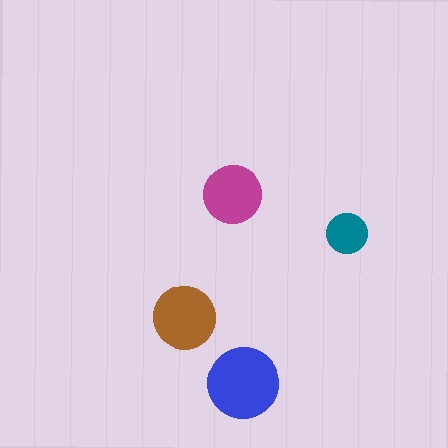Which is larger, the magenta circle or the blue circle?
The blue one.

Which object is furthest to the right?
The teal circle is rightmost.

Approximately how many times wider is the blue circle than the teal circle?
About 1.5 times wider.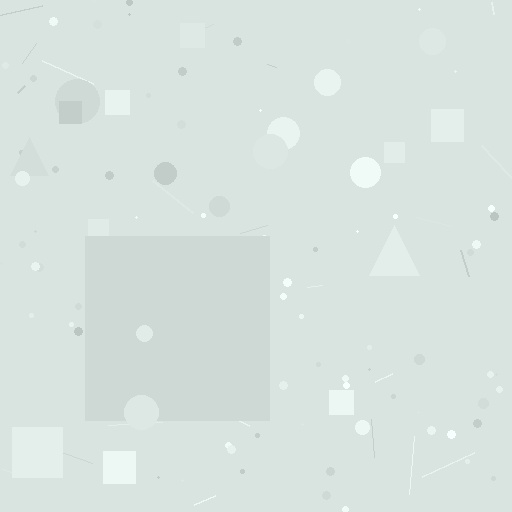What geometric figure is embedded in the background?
A square is embedded in the background.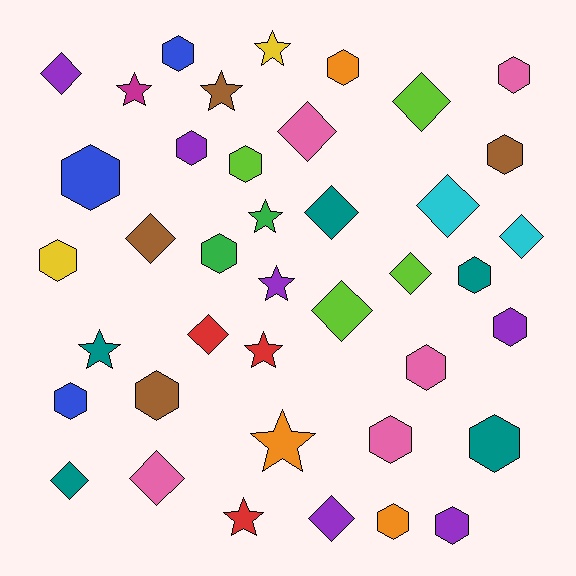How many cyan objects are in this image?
There are 2 cyan objects.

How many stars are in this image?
There are 9 stars.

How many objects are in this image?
There are 40 objects.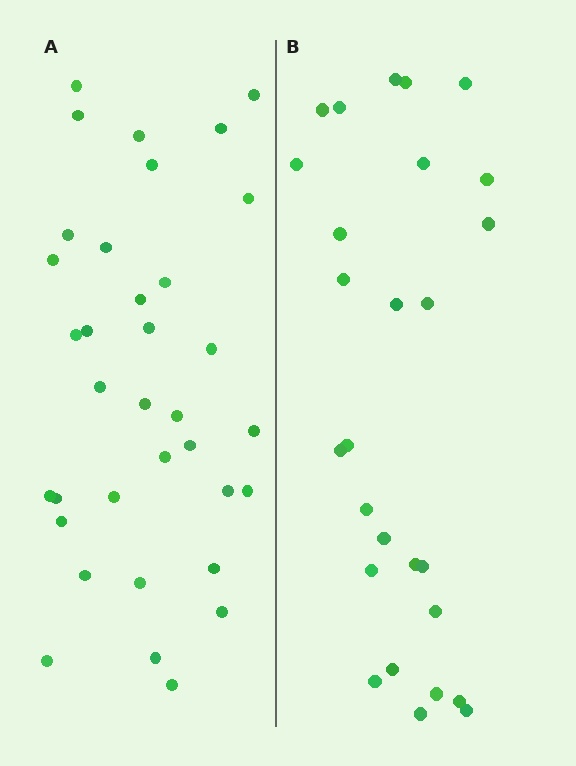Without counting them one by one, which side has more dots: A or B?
Region A (the left region) has more dots.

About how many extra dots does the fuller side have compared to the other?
Region A has roughly 8 or so more dots than region B.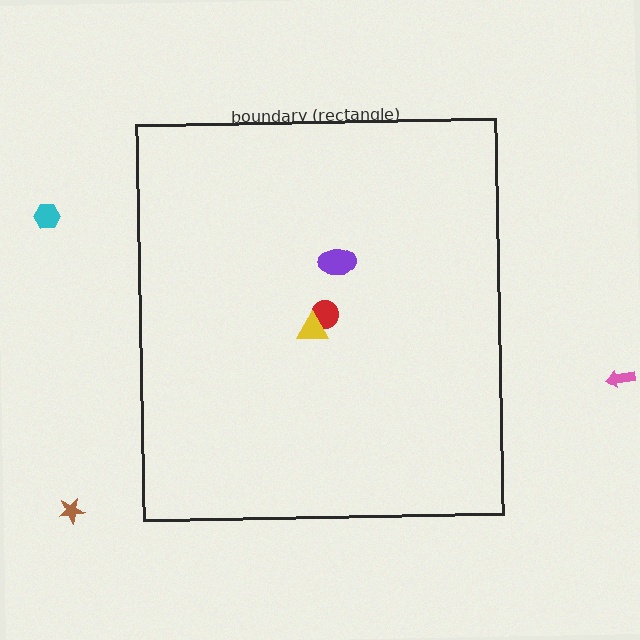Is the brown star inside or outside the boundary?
Outside.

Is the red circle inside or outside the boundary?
Inside.